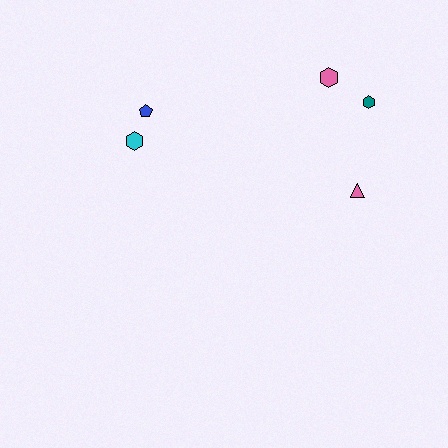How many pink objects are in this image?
There are 2 pink objects.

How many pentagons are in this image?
There is 1 pentagon.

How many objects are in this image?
There are 5 objects.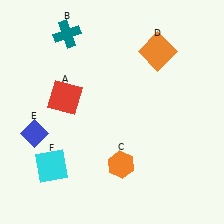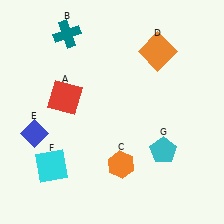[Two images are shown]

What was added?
A cyan pentagon (G) was added in Image 2.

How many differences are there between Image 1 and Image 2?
There is 1 difference between the two images.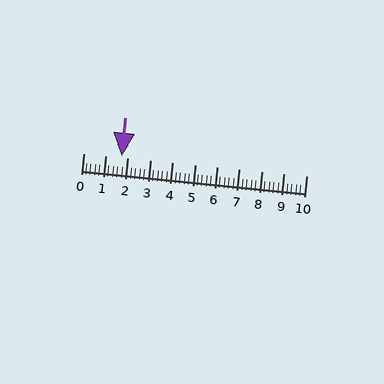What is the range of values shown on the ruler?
The ruler shows values from 0 to 10.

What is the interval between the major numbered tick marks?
The major tick marks are spaced 1 units apart.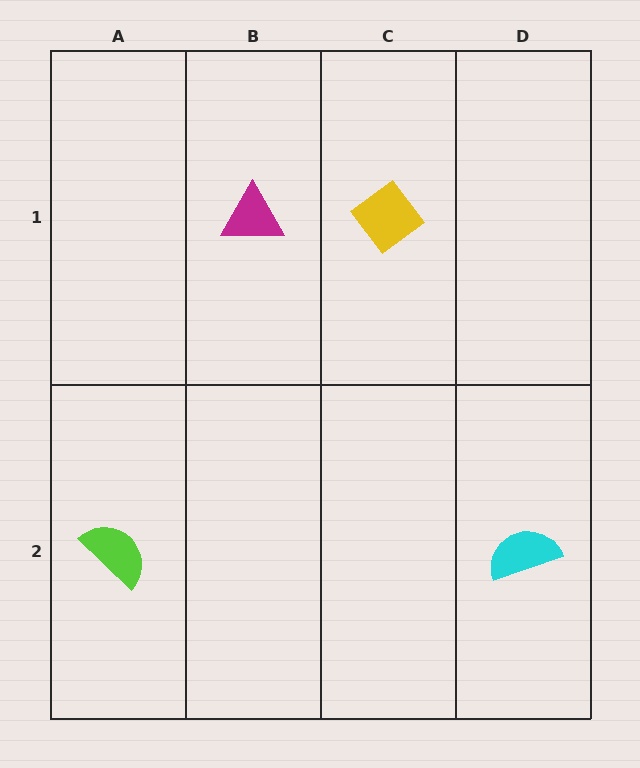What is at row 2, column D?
A cyan semicircle.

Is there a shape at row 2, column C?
No, that cell is empty.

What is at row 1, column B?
A magenta triangle.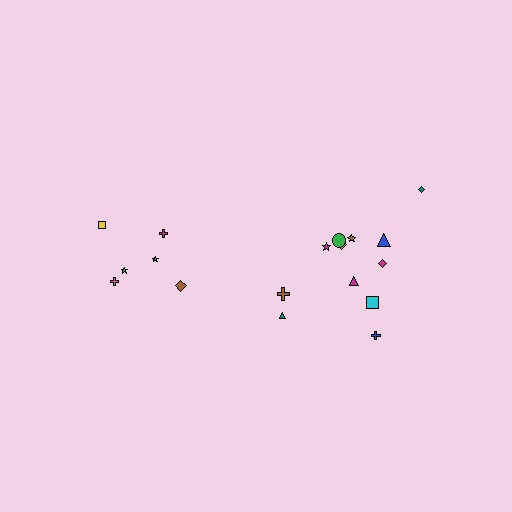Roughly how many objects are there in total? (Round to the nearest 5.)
Roughly 20 objects in total.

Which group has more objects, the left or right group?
The right group.